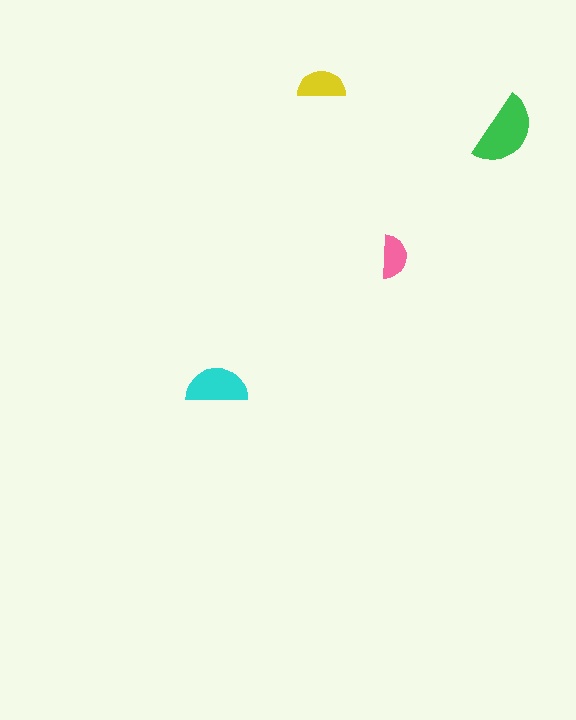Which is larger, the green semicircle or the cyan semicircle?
The green one.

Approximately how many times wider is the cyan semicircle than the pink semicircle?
About 1.5 times wider.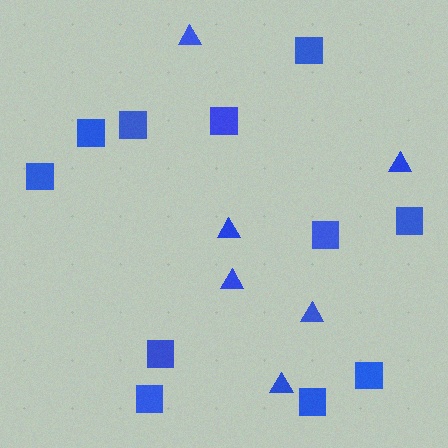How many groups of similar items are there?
There are 2 groups: one group of squares (11) and one group of triangles (6).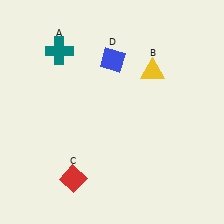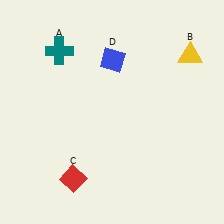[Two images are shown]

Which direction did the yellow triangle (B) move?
The yellow triangle (B) moved right.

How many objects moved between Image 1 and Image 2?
1 object moved between the two images.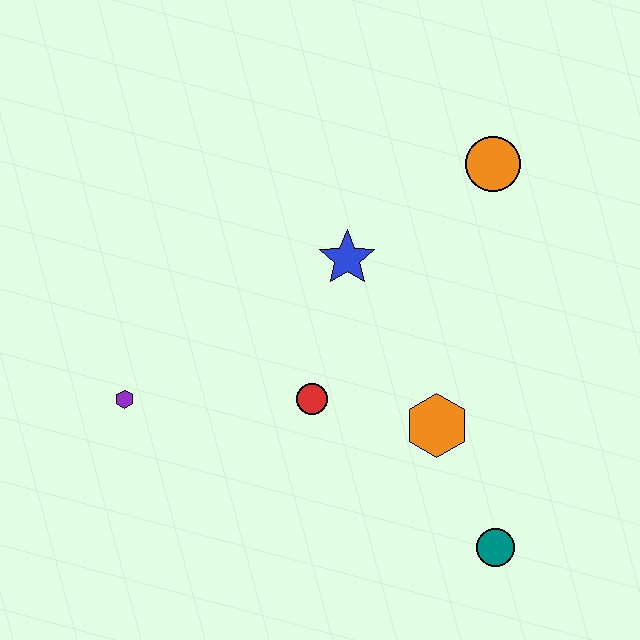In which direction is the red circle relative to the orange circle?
The red circle is below the orange circle.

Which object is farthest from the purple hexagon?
The orange circle is farthest from the purple hexagon.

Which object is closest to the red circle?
The orange hexagon is closest to the red circle.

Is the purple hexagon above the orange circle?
No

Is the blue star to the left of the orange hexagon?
Yes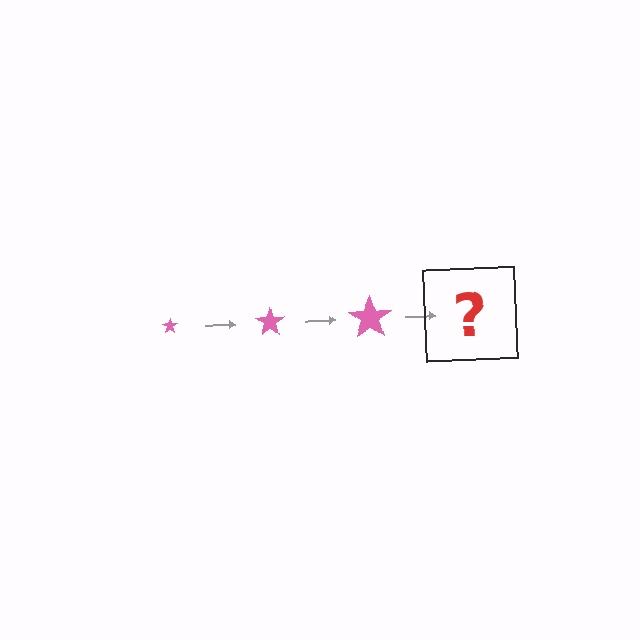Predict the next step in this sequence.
The next step is a pink star, larger than the previous one.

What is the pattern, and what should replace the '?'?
The pattern is that the star gets progressively larger each step. The '?' should be a pink star, larger than the previous one.